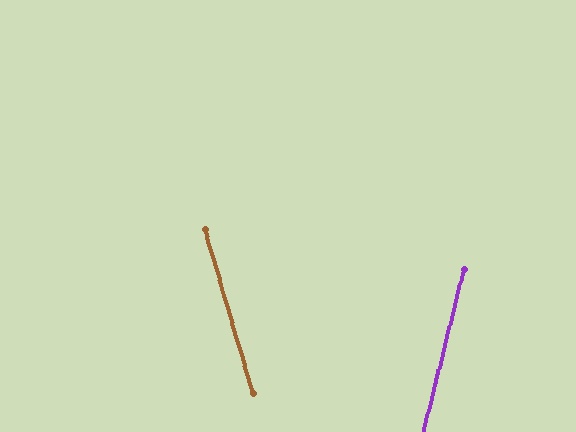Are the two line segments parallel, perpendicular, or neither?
Neither parallel nor perpendicular — they differ by about 30°.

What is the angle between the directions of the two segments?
Approximately 30 degrees.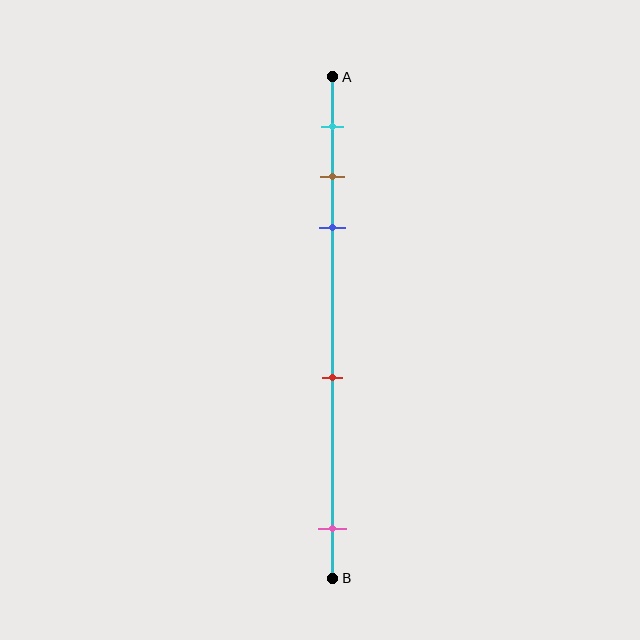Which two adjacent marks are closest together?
The brown and blue marks are the closest adjacent pair.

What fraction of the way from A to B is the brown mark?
The brown mark is approximately 20% (0.2) of the way from A to B.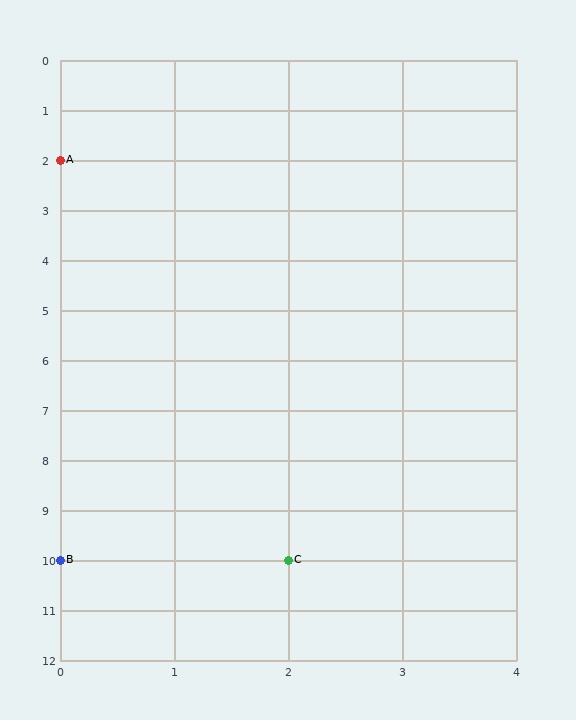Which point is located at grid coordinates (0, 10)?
Point B is at (0, 10).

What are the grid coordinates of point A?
Point A is at grid coordinates (0, 2).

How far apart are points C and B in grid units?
Points C and B are 2 columns apart.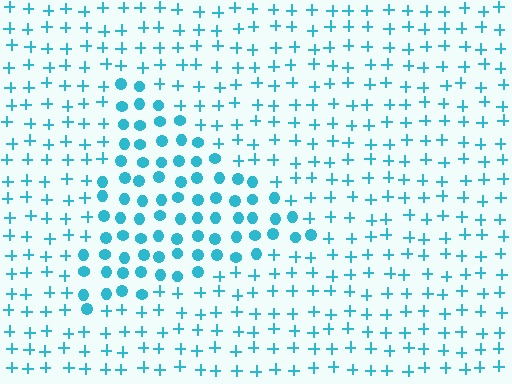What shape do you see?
I see a triangle.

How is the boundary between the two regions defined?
The boundary is defined by a change in element shape: circles inside vs. plus signs outside. All elements share the same color and spacing.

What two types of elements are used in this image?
The image uses circles inside the triangle region and plus signs outside it.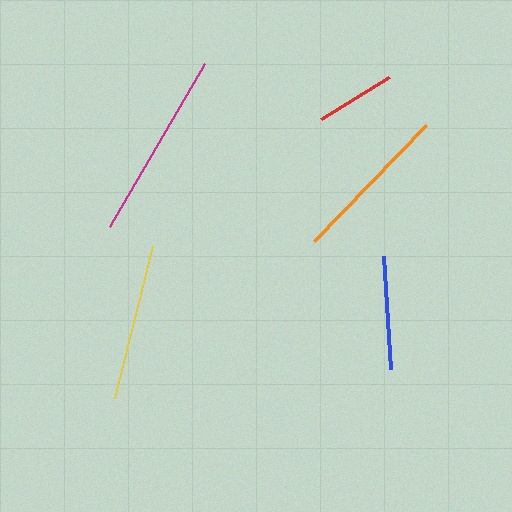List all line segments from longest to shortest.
From longest to shortest: magenta, orange, yellow, blue, red.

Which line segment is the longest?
The magenta line is the longest at approximately 189 pixels.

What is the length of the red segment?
The red segment is approximately 80 pixels long.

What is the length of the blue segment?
The blue segment is approximately 114 pixels long.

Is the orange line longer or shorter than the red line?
The orange line is longer than the red line.